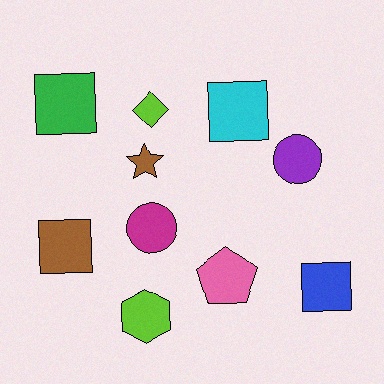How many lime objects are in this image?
There are 2 lime objects.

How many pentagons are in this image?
There is 1 pentagon.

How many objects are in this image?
There are 10 objects.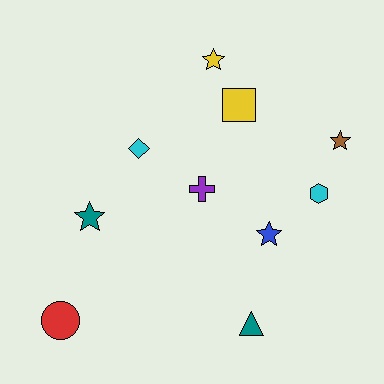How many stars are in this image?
There are 4 stars.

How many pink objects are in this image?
There are no pink objects.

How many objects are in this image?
There are 10 objects.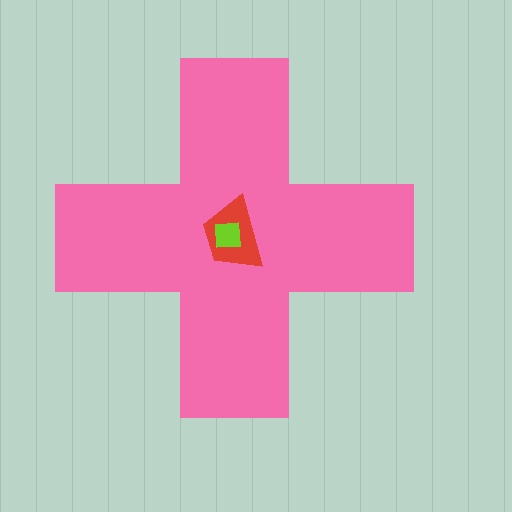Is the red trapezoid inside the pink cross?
Yes.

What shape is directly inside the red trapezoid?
The lime square.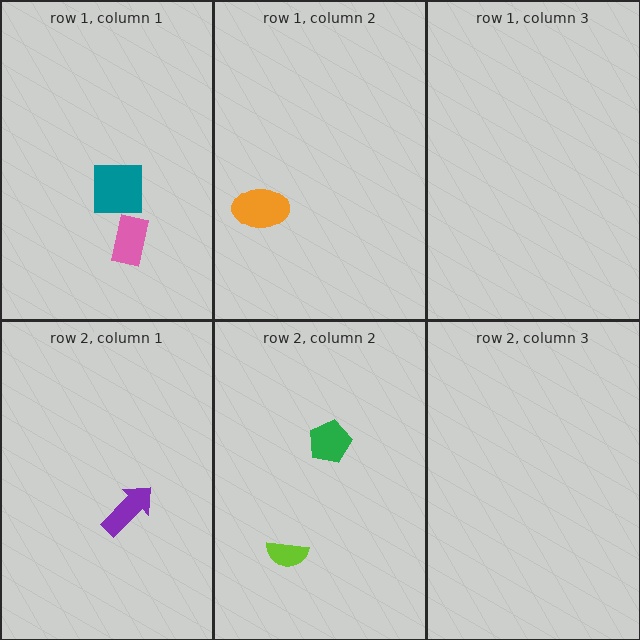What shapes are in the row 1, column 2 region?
The orange ellipse.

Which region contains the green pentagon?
The row 2, column 2 region.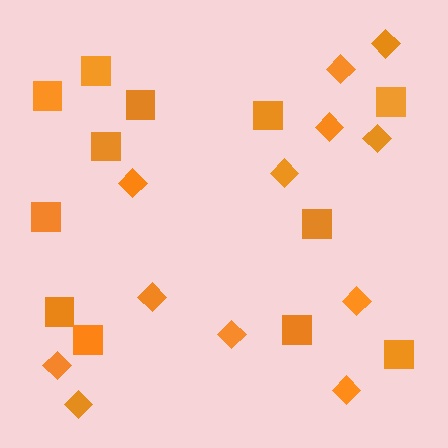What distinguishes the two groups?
There are 2 groups: one group of diamonds (12) and one group of squares (12).